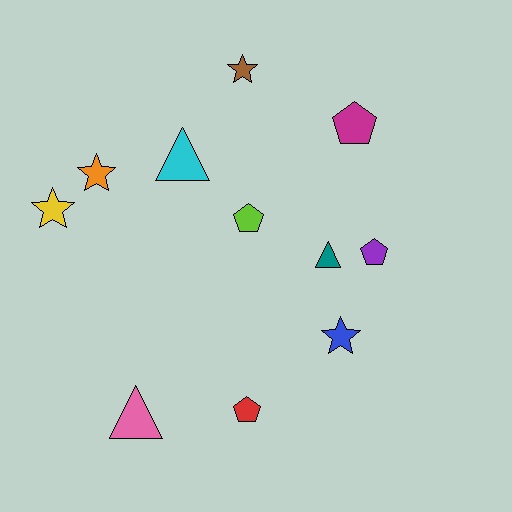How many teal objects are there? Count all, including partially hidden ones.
There is 1 teal object.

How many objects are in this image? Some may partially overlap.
There are 11 objects.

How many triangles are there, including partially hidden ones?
There are 3 triangles.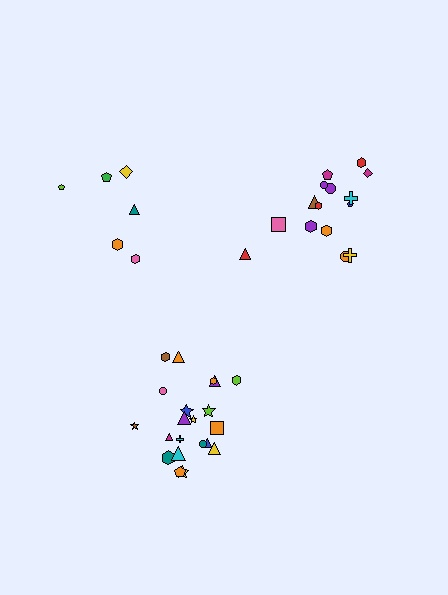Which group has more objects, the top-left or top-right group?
The top-right group.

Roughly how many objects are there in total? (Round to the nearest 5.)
Roughly 45 objects in total.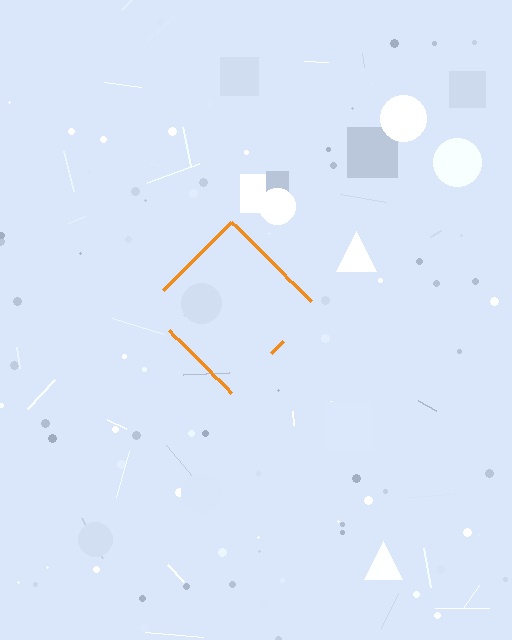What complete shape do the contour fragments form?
The contour fragments form a diamond.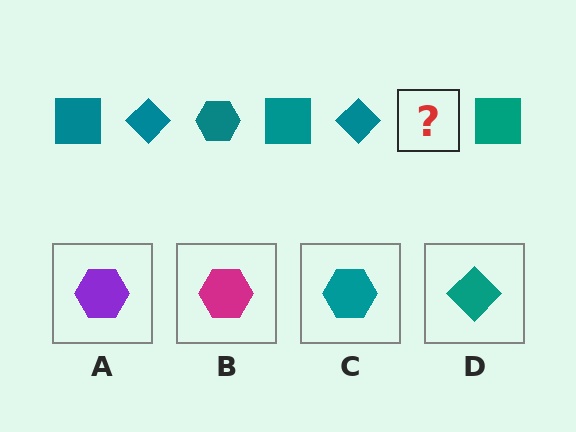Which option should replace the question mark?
Option C.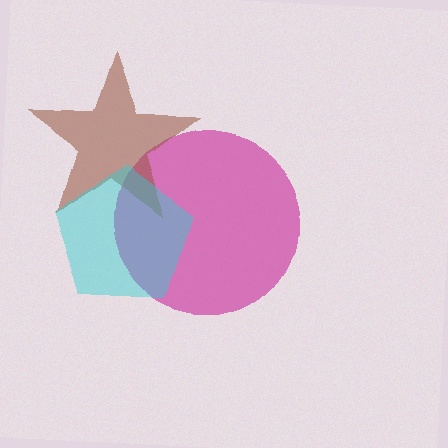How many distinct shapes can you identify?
There are 3 distinct shapes: a magenta circle, a brown star, a cyan pentagon.